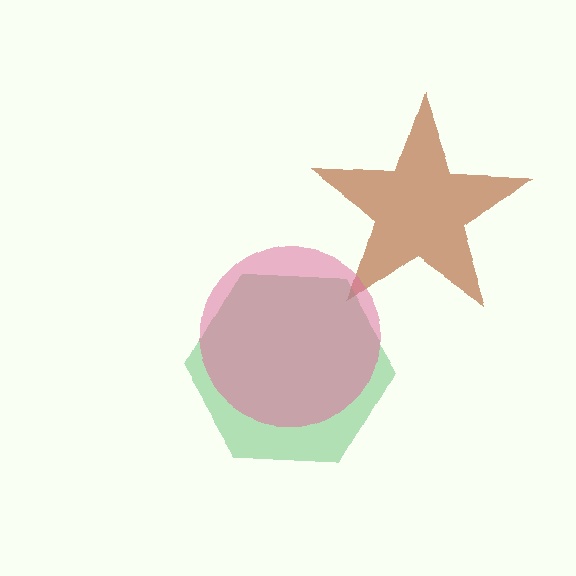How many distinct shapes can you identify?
There are 3 distinct shapes: a brown star, a green hexagon, a pink circle.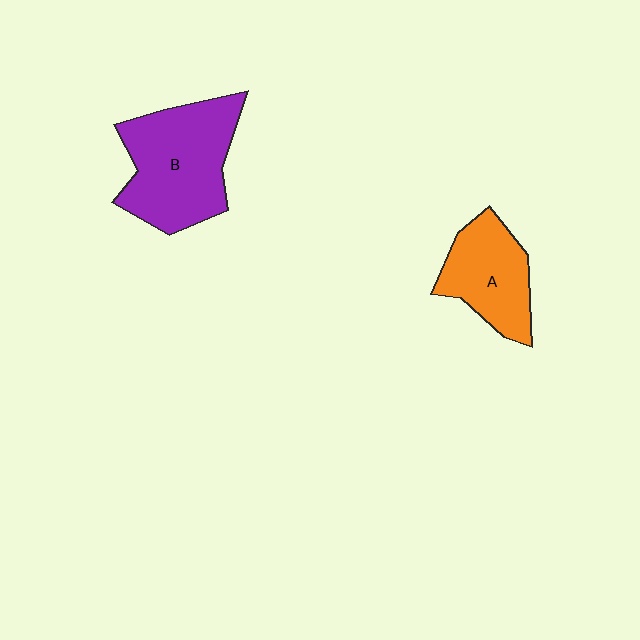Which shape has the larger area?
Shape B (purple).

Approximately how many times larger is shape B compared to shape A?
Approximately 1.5 times.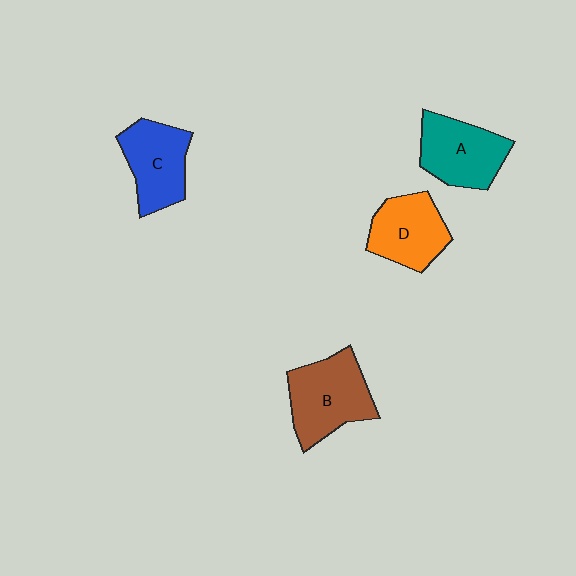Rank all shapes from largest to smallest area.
From largest to smallest: B (brown), A (teal), C (blue), D (orange).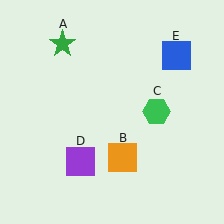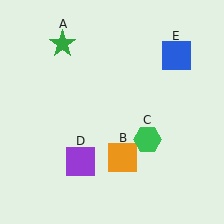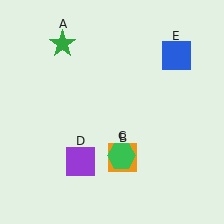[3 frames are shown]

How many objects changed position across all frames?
1 object changed position: green hexagon (object C).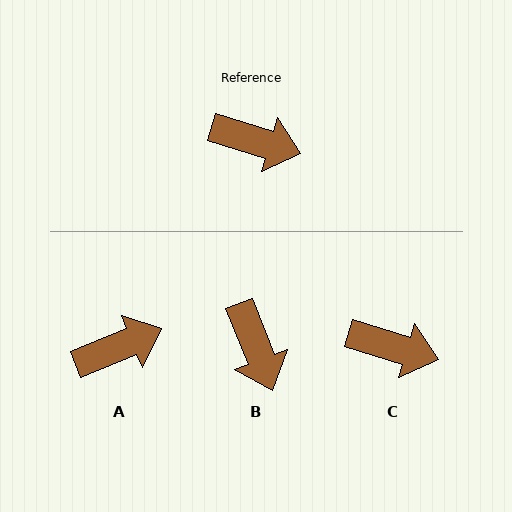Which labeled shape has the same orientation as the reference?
C.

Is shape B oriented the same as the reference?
No, it is off by about 52 degrees.